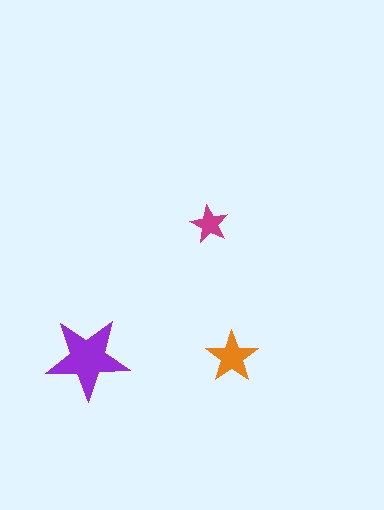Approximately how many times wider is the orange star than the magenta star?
About 1.5 times wider.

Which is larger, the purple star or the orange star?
The purple one.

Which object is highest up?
The magenta star is topmost.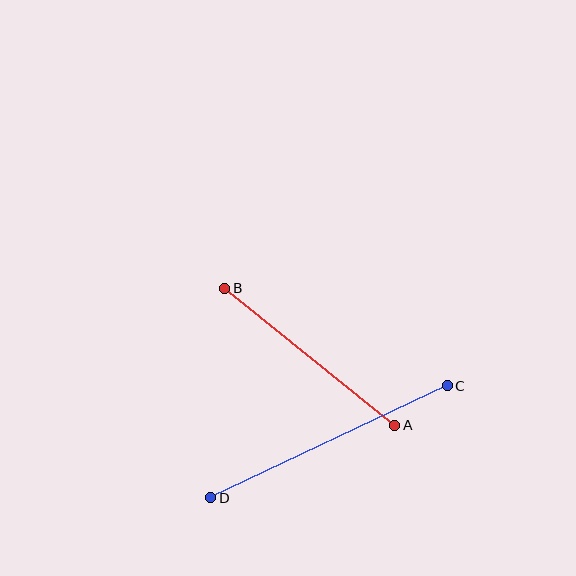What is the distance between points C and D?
The distance is approximately 262 pixels.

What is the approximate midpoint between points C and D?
The midpoint is at approximately (329, 442) pixels.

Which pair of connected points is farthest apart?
Points C and D are farthest apart.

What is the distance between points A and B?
The distance is approximately 218 pixels.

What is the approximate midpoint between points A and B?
The midpoint is at approximately (310, 357) pixels.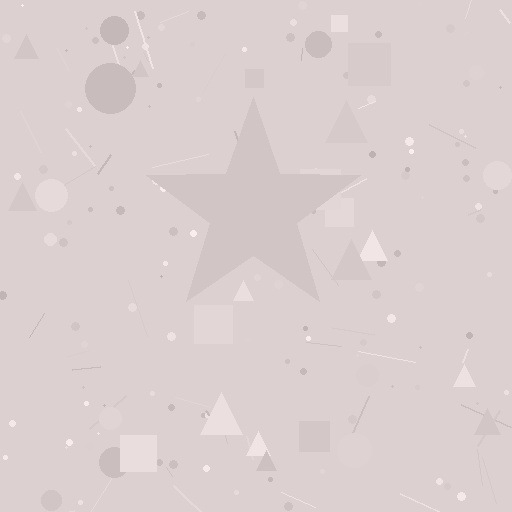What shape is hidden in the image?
A star is hidden in the image.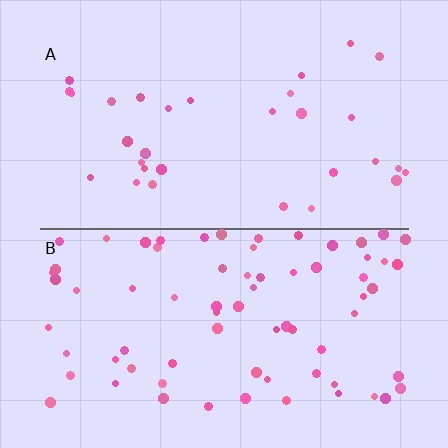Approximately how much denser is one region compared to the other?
Approximately 2.4× — region B over region A.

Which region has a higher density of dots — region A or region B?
B (the bottom).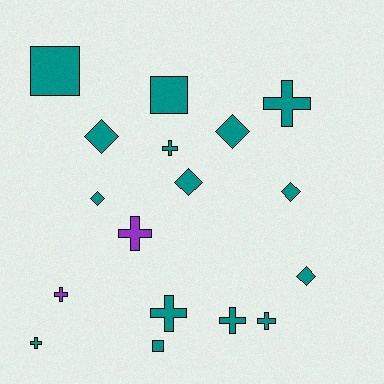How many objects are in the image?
There are 17 objects.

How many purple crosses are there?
There are 2 purple crosses.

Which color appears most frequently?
Teal, with 15 objects.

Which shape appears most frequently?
Cross, with 8 objects.